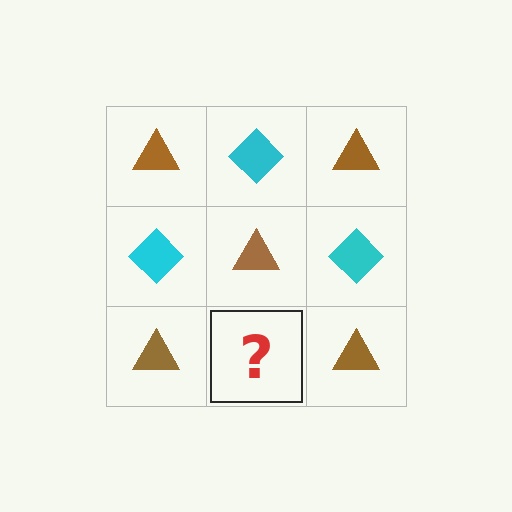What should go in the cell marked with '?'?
The missing cell should contain a cyan diamond.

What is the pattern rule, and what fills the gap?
The rule is that it alternates brown triangle and cyan diamond in a checkerboard pattern. The gap should be filled with a cyan diamond.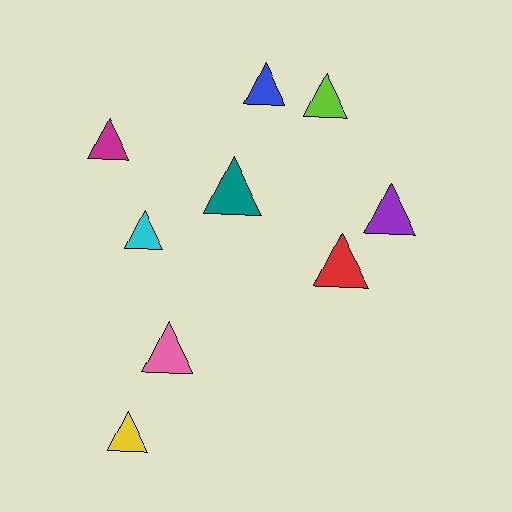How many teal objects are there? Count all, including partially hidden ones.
There is 1 teal object.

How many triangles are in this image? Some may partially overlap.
There are 9 triangles.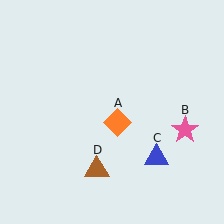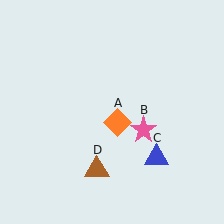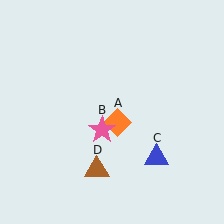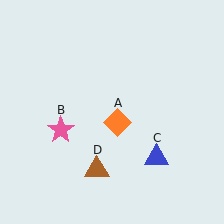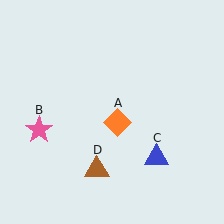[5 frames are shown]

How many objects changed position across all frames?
1 object changed position: pink star (object B).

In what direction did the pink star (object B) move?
The pink star (object B) moved left.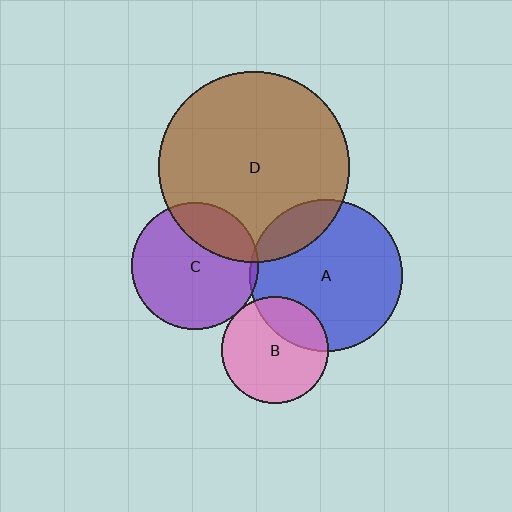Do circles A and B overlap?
Yes.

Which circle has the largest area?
Circle D (brown).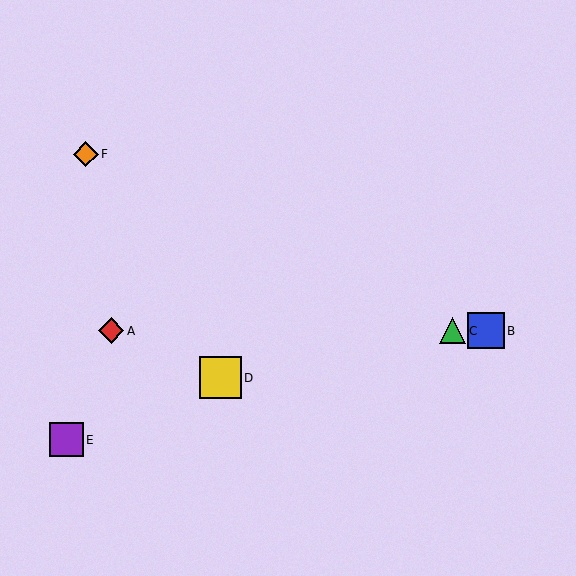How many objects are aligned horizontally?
3 objects (A, B, C) are aligned horizontally.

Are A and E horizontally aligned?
No, A is at y≈331 and E is at y≈440.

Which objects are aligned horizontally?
Objects A, B, C are aligned horizontally.